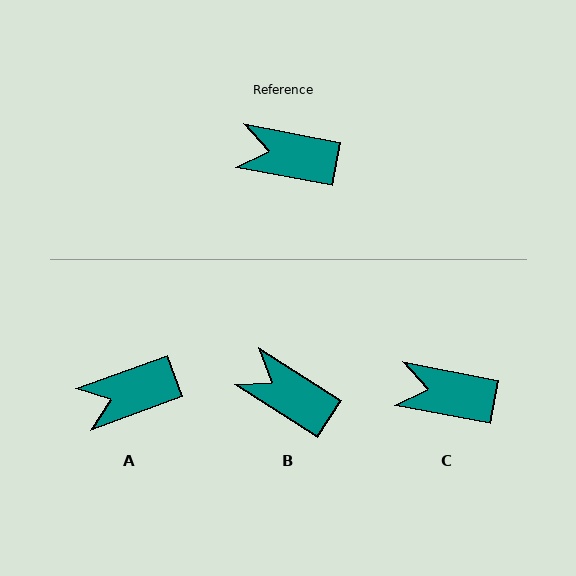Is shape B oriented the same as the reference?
No, it is off by about 22 degrees.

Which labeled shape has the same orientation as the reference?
C.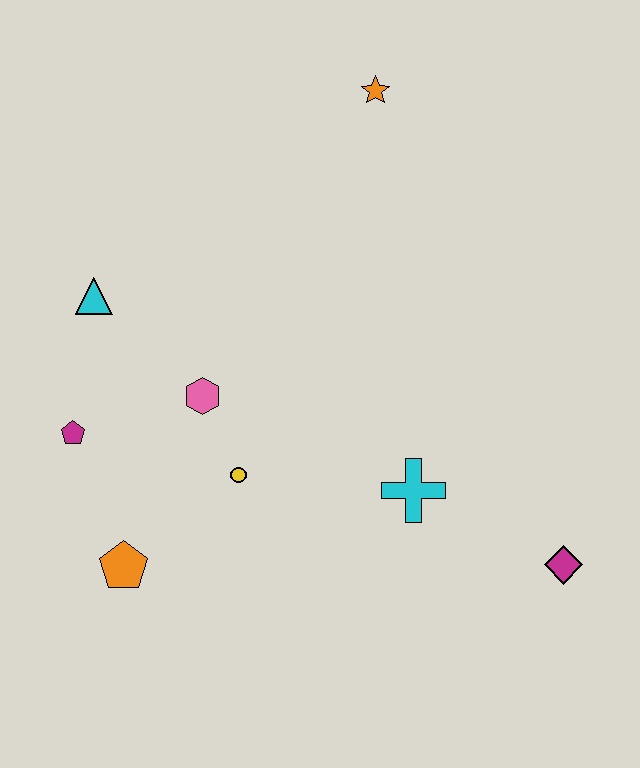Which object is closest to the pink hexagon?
The yellow circle is closest to the pink hexagon.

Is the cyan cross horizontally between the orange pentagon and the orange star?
No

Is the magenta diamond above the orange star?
No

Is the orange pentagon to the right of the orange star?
No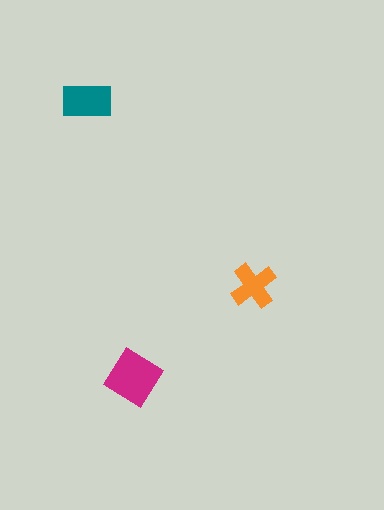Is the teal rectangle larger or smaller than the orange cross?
Larger.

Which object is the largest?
The magenta diamond.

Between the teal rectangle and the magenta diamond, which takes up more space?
The magenta diamond.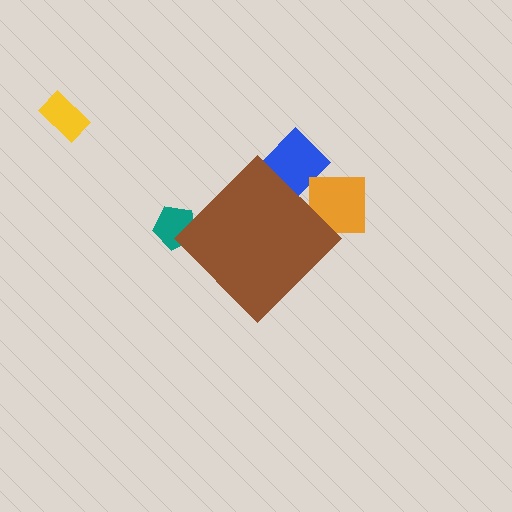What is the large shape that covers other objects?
A brown diamond.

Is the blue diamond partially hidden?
Yes, the blue diamond is partially hidden behind the brown diamond.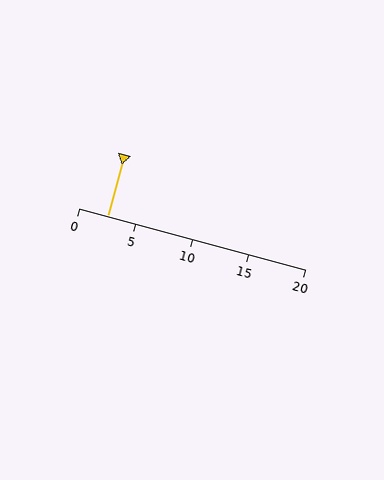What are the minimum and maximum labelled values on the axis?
The axis runs from 0 to 20.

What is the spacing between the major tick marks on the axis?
The major ticks are spaced 5 apart.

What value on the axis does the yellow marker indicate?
The marker indicates approximately 2.5.